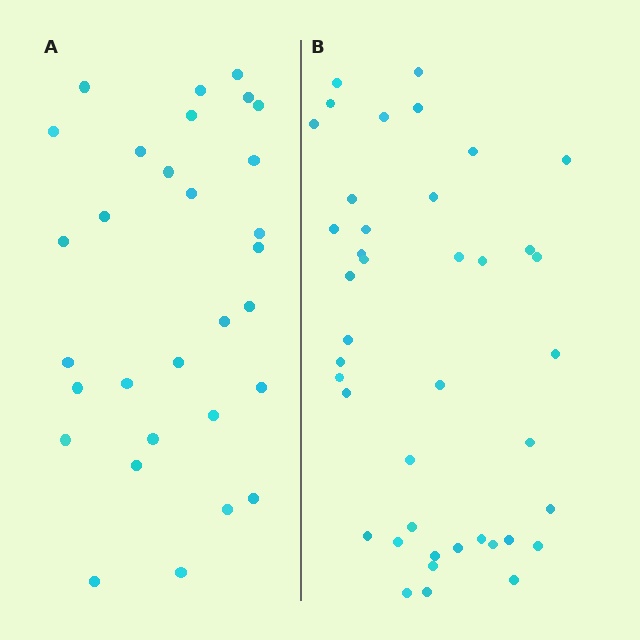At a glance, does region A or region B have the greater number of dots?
Region B (the right region) has more dots.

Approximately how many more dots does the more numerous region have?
Region B has roughly 12 or so more dots than region A.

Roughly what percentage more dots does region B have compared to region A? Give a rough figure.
About 35% more.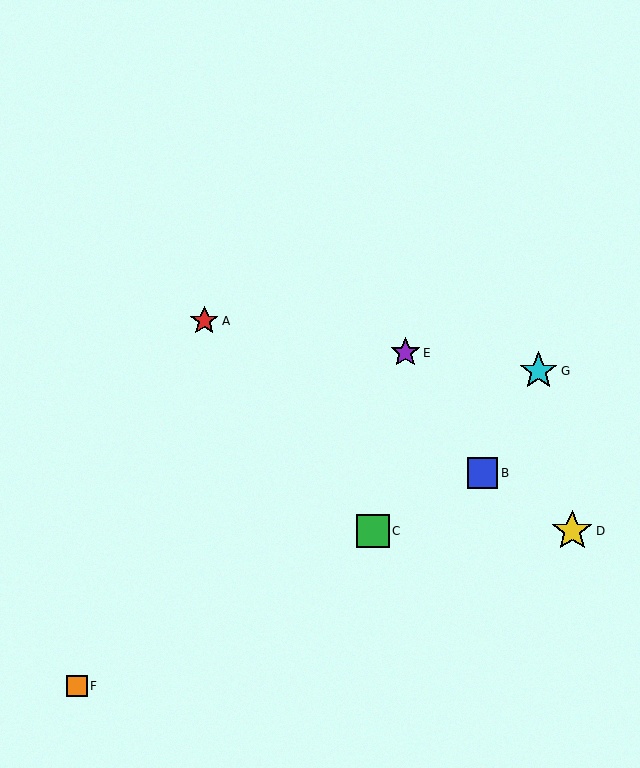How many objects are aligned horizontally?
2 objects (C, D) are aligned horizontally.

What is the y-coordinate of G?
Object G is at y≈371.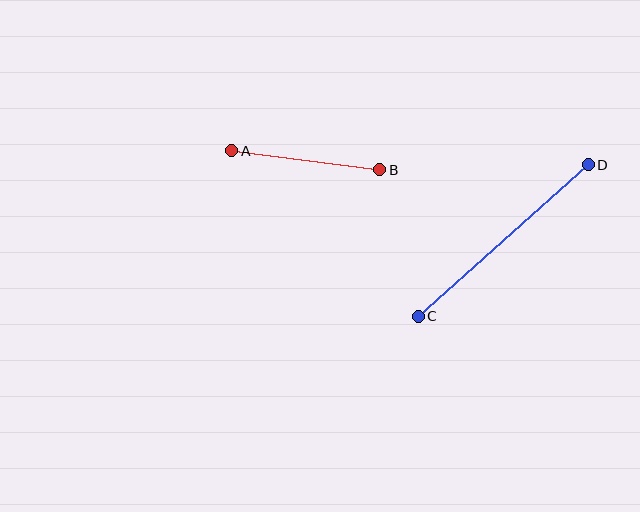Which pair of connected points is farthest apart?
Points C and D are farthest apart.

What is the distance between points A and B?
The distance is approximately 149 pixels.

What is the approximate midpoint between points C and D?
The midpoint is at approximately (503, 241) pixels.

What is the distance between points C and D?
The distance is approximately 228 pixels.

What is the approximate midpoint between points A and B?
The midpoint is at approximately (306, 160) pixels.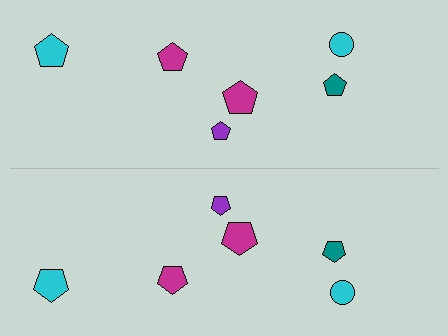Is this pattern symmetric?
Yes, this pattern has bilateral (reflection) symmetry.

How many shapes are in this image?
There are 12 shapes in this image.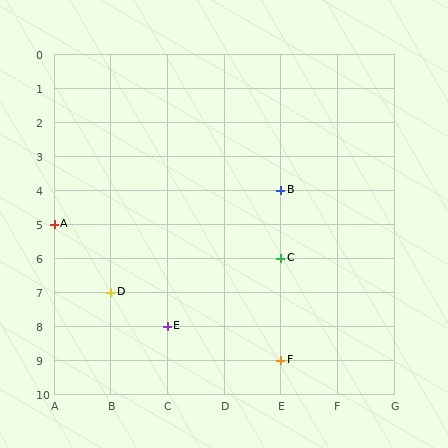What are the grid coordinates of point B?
Point B is at grid coordinates (E, 4).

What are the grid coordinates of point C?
Point C is at grid coordinates (E, 6).